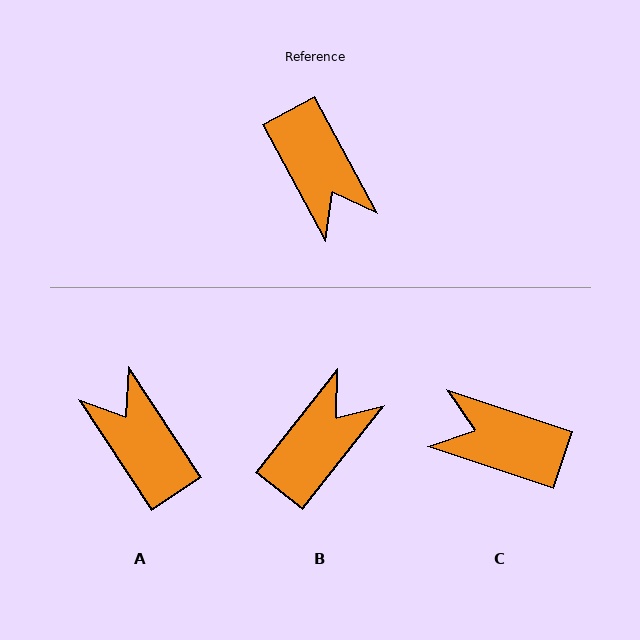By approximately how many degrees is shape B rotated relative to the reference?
Approximately 113 degrees counter-clockwise.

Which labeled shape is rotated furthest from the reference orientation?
A, about 175 degrees away.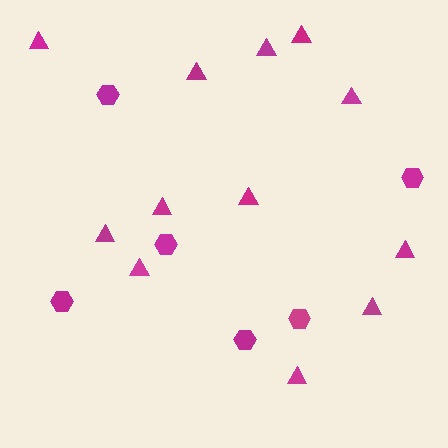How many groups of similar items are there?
There are 2 groups: one group of hexagons (6) and one group of triangles (12).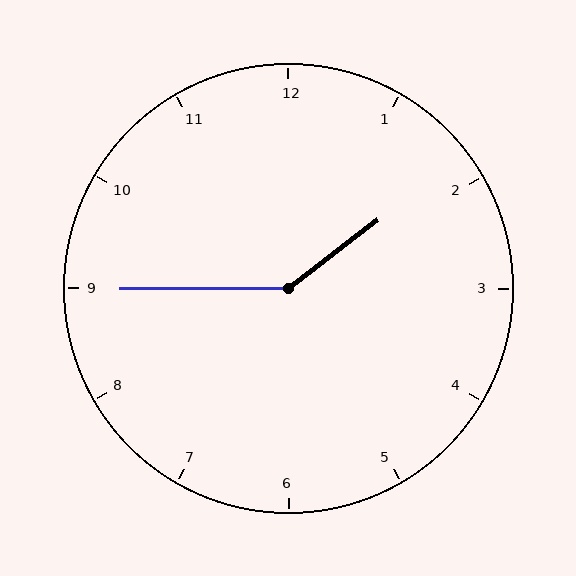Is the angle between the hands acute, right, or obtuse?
It is obtuse.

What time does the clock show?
1:45.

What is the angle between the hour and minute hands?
Approximately 142 degrees.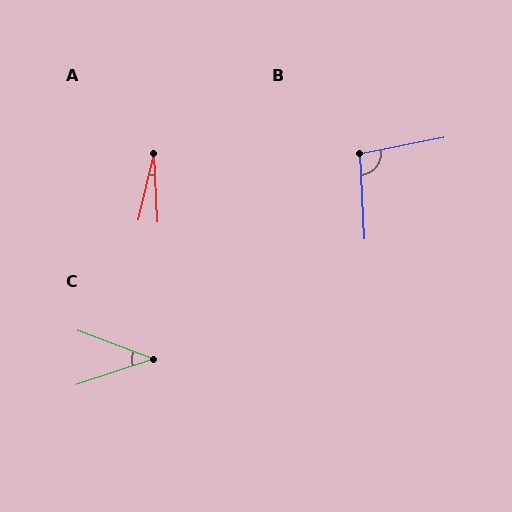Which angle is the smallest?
A, at approximately 16 degrees.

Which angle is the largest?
B, at approximately 98 degrees.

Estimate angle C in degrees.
Approximately 38 degrees.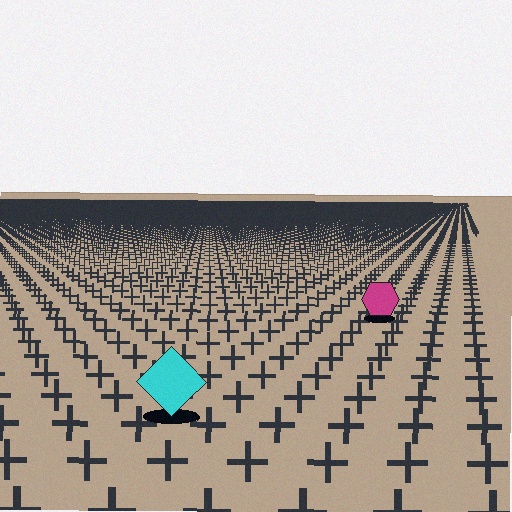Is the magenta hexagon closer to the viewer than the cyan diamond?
No. The cyan diamond is closer — you can tell from the texture gradient: the ground texture is coarser near it.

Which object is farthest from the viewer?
The magenta hexagon is farthest from the viewer. It appears smaller and the ground texture around it is denser.